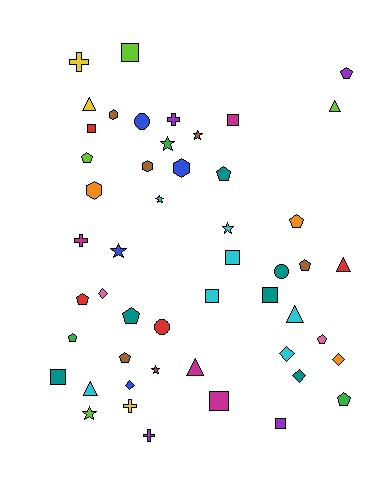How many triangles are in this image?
There are 6 triangles.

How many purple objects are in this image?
There are 4 purple objects.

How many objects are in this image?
There are 50 objects.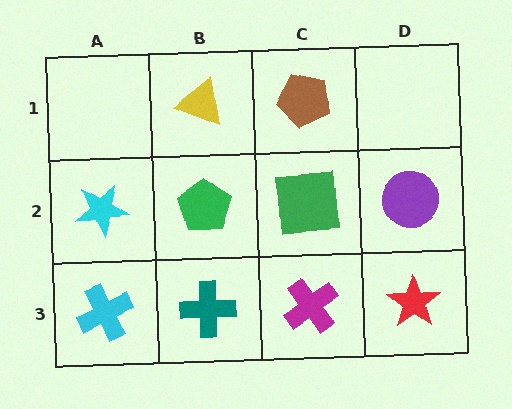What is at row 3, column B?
A teal cross.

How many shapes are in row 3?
4 shapes.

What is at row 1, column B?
A yellow triangle.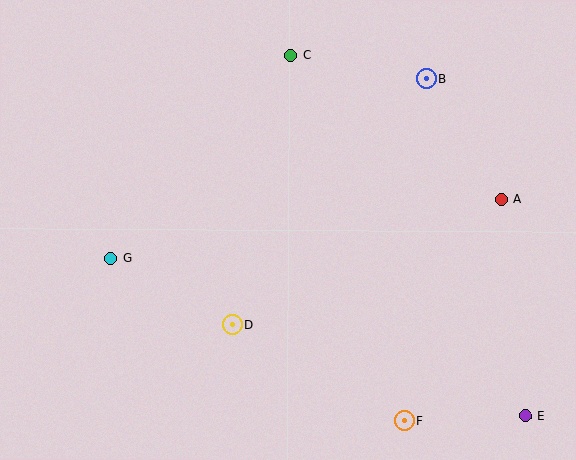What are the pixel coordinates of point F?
Point F is at (404, 421).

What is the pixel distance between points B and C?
The distance between B and C is 137 pixels.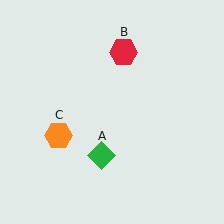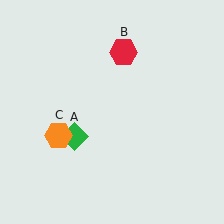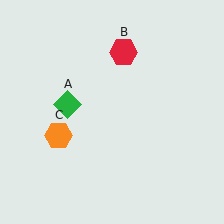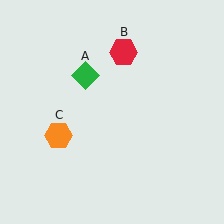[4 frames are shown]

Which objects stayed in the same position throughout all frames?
Red hexagon (object B) and orange hexagon (object C) remained stationary.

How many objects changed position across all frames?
1 object changed position: green diamond (object A).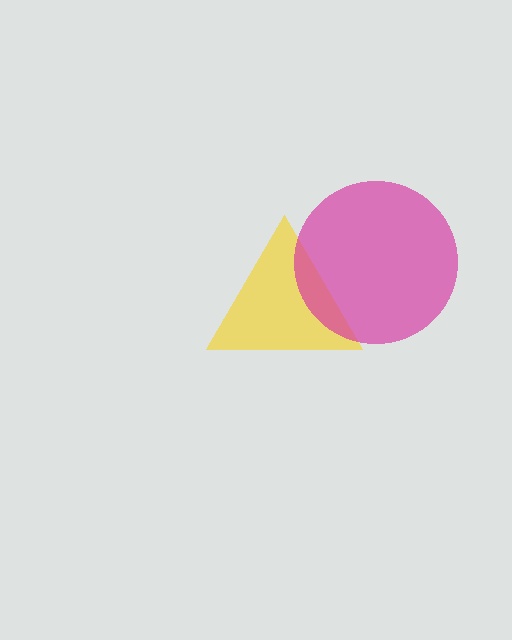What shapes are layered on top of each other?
The layered shapes are: a yellow triangle, a magenta circle.